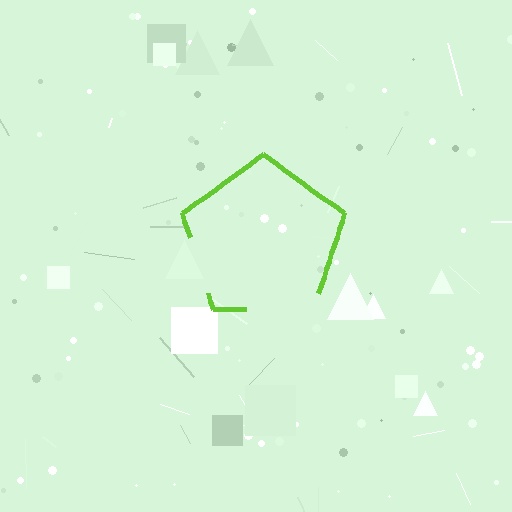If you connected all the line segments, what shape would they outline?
They would outline a pentagon.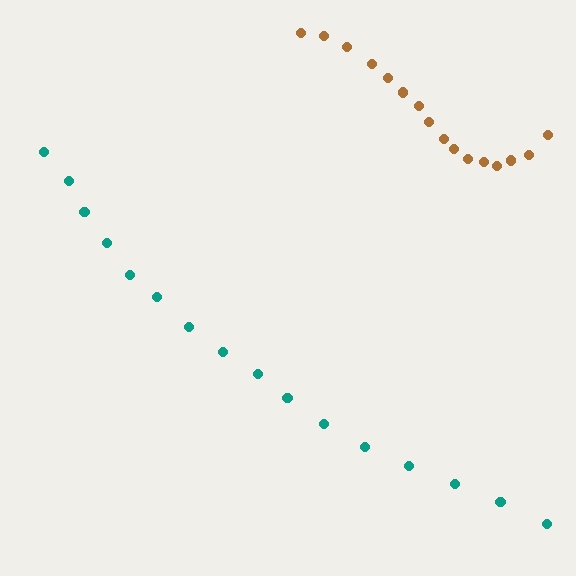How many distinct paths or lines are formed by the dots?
There are 2 distinct paths.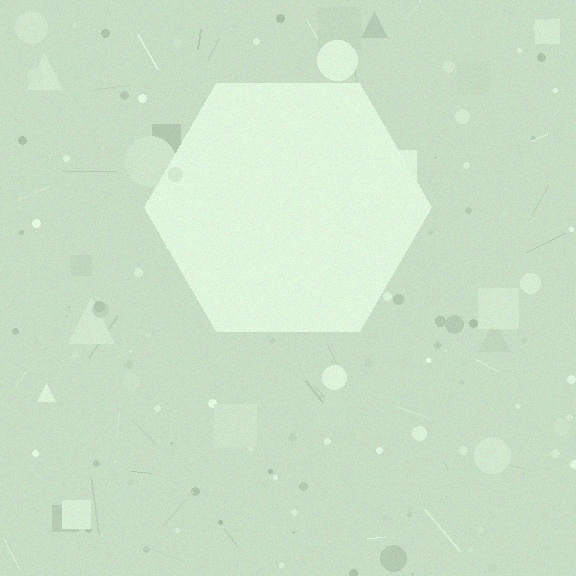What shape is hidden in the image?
A hexagon is hidden in the image.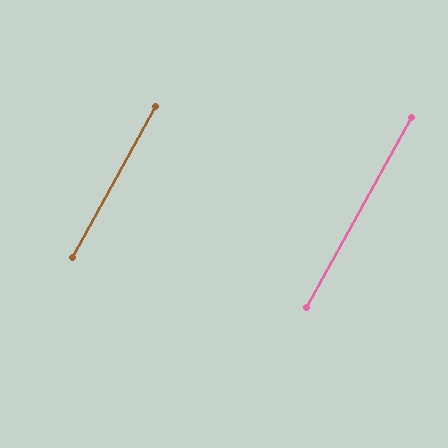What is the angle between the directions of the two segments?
Approximately 0 degrees.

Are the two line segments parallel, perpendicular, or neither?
Parallel — their directions differ by only 0.3°.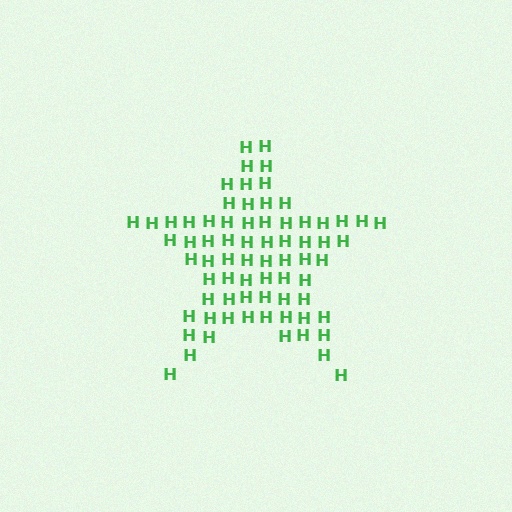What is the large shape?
The large shape is a star.